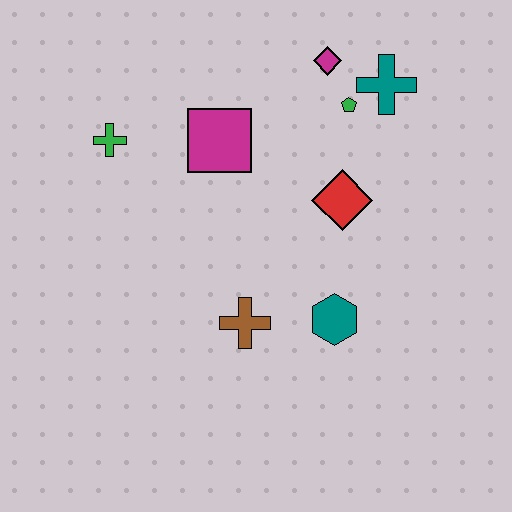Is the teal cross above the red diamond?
Yes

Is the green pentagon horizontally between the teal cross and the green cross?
Yes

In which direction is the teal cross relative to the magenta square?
The teal cross is to the right of the magenta square.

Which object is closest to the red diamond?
The green pentagon is closest to the red diamond.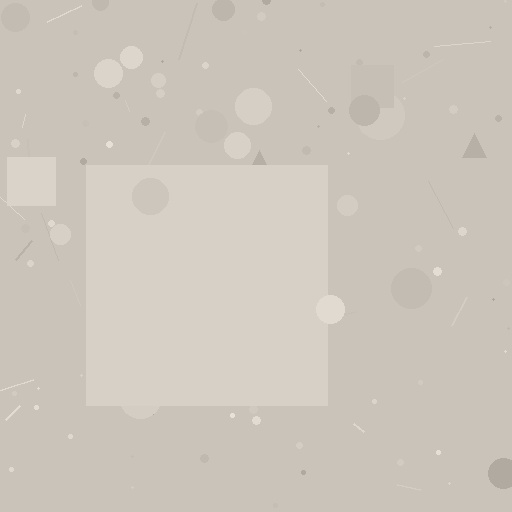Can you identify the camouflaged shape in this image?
The camouflaged shape is a square.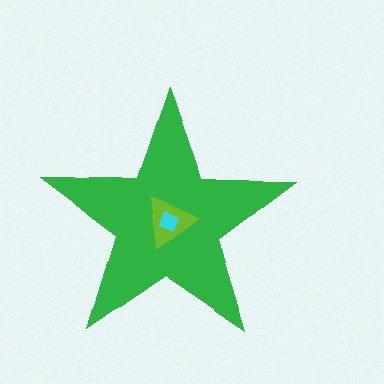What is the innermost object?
The cyan square.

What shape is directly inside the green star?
The lime triangle.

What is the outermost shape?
The green star.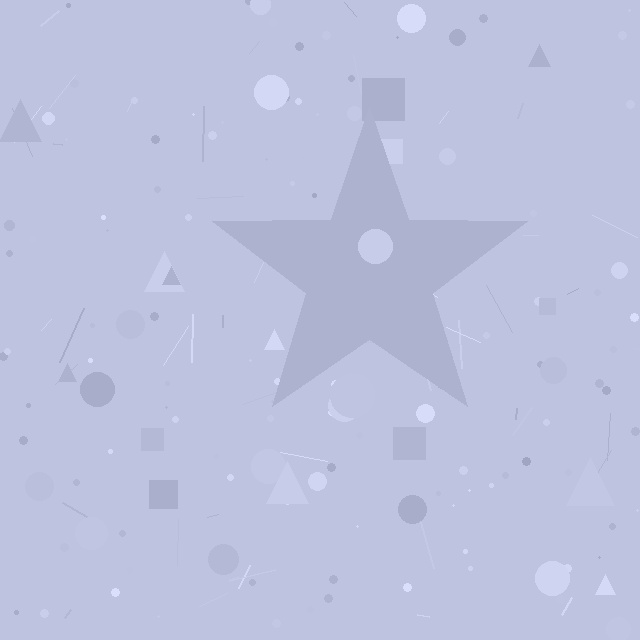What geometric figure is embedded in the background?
A star is embedded in the background.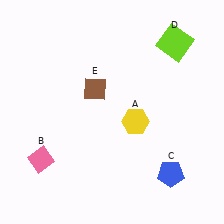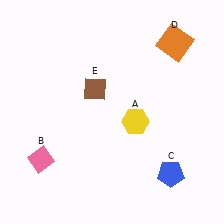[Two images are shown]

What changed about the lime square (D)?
In Image 1, D is lime. In Image 2, it changed to orange.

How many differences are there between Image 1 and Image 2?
There is 1 difference between the two images.